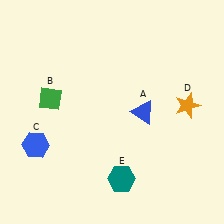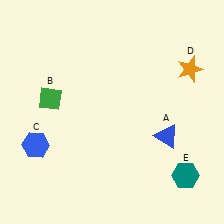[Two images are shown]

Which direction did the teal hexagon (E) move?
The teal hexagon (E) moved right.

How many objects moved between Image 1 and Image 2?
3 objects moved between the two images.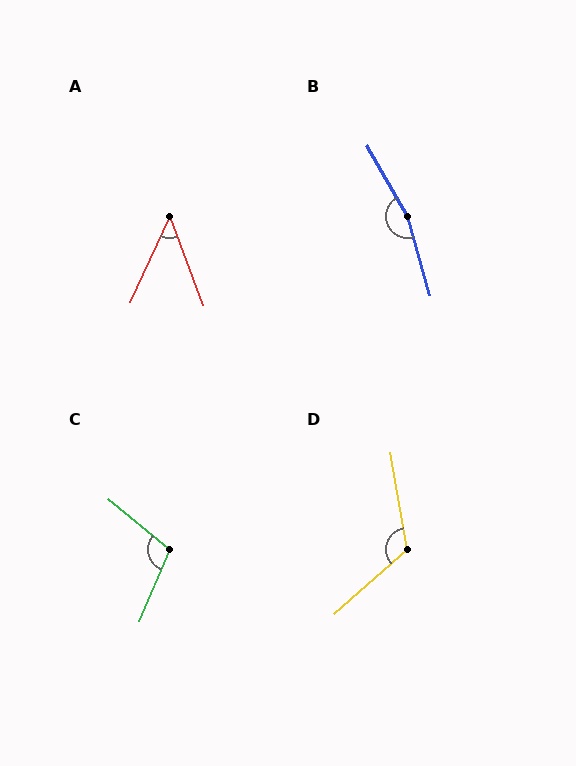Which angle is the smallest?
A, at approximately 45 degrees.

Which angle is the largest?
B, at approximately 167 degrees.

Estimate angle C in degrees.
Approximately 106 degrees.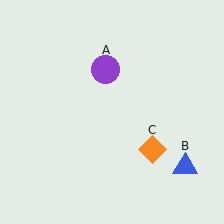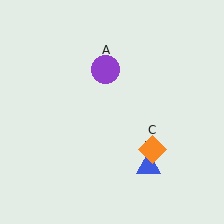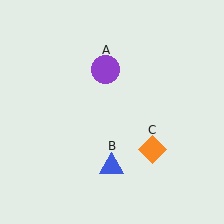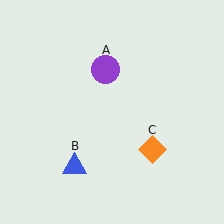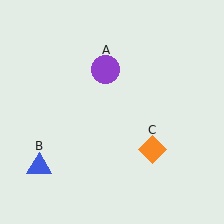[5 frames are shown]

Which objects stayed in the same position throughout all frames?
Purple circle (object A) and orange diamond (object C) remained stationary.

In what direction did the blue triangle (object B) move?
The blue triangle (object B) moved left.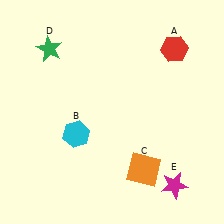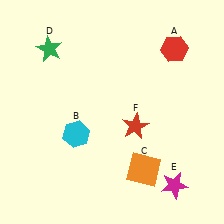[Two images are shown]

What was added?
A red star (F) was added in Image 2.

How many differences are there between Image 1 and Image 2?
There is 1 difference between the two images.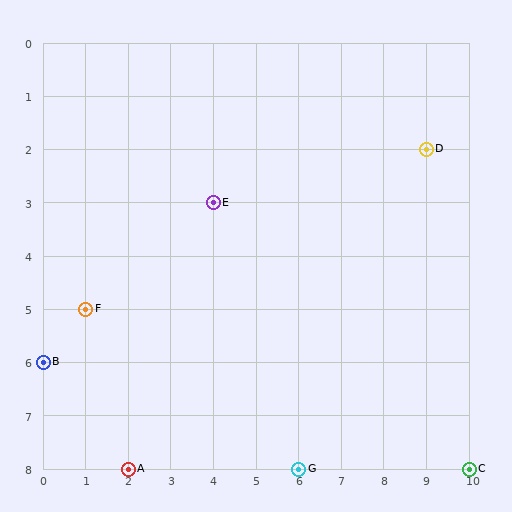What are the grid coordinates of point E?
Point E is at grid coordinates (4, 3).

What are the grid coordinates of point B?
Point B is at grid coordinates (0, 6).